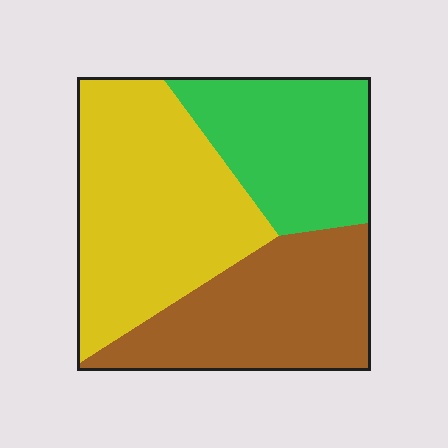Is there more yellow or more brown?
Yellow.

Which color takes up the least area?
Green, at roughly 25%.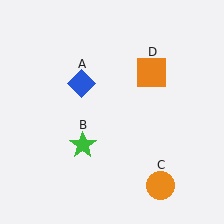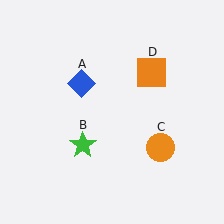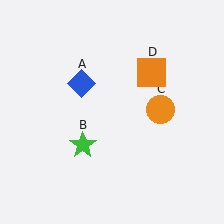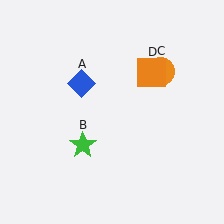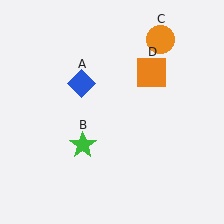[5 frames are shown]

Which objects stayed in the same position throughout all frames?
Blue diamond (object A) and green star (object B) and orange square (object D) remained stationary.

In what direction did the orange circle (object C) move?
The orange circle (object C) moved up.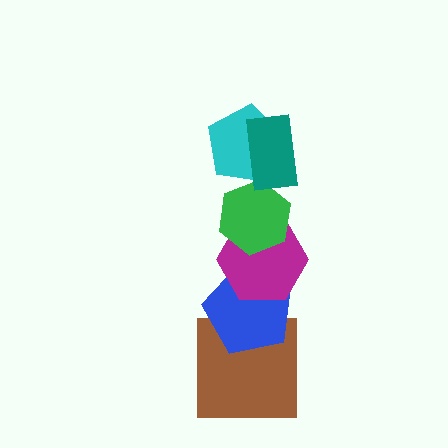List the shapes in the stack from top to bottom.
From top to bottom: the teal rectangle, the cyan pentagon, the green hexagon, the magenta hexagon, the blue pentagon, the brown square.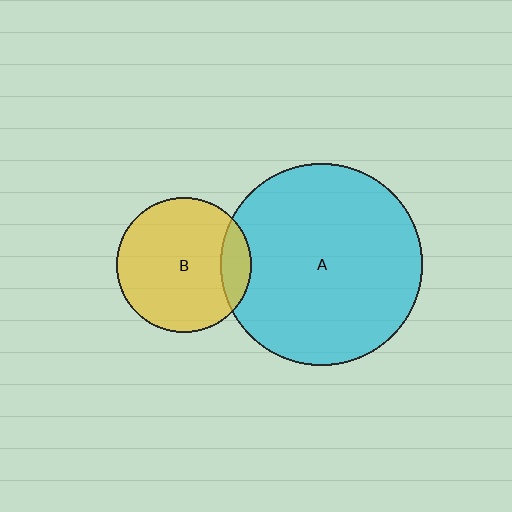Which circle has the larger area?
Circle A (cyan).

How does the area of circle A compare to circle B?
Approximately 2.2 times.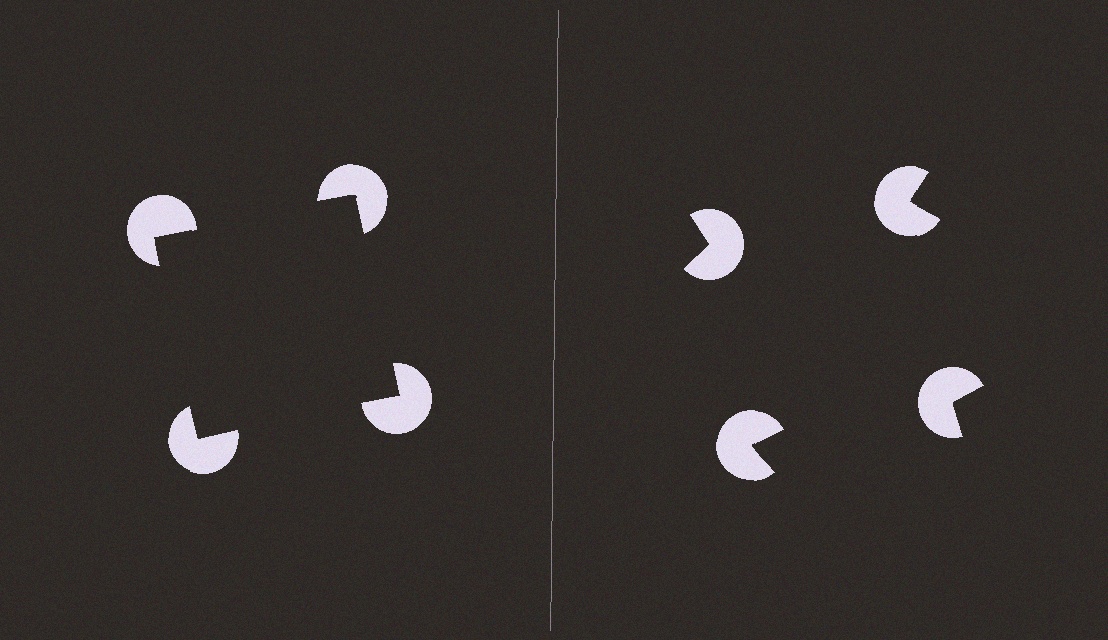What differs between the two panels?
The pac-man discs are positioned identically on both sides; only the wedge orientations differ. On the left they align to a square; on the right they are misaligned.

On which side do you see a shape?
An illusory square appears on the left side. On the right side the wedge cuts are rotated, so no coherent shape forms.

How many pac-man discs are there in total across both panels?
8 — 4 on each side.